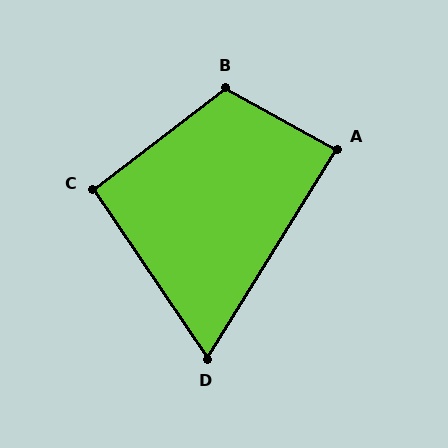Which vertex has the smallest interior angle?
D, at approximately 66 degrees.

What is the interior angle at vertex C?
Approximately 93 degrees (approximately right).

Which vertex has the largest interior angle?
B, at approximately 114 degrees.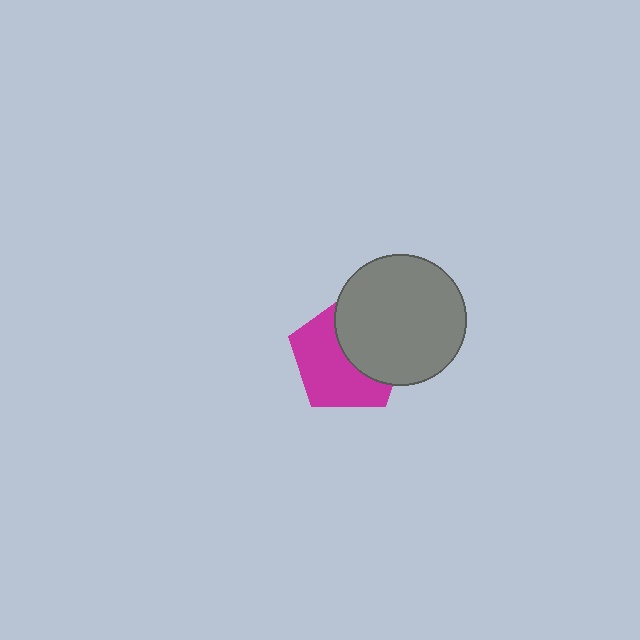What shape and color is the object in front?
The object in front is a gray circle.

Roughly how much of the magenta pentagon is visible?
About half of it is visible (roughly 56%).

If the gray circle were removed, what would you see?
You would see the complete magenta pentagon.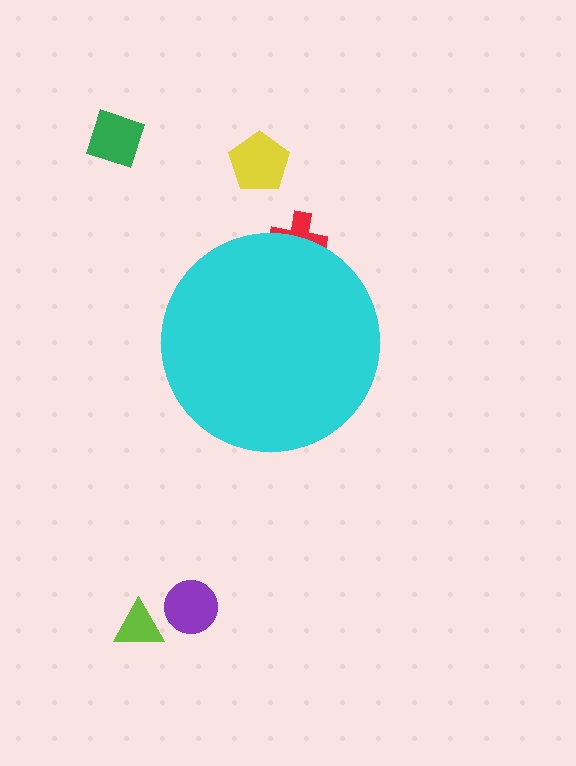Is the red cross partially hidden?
Yes, the red cross is partially hidden behind the cyan circle.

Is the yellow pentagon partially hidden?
No, the yellow pentagon is fully visible.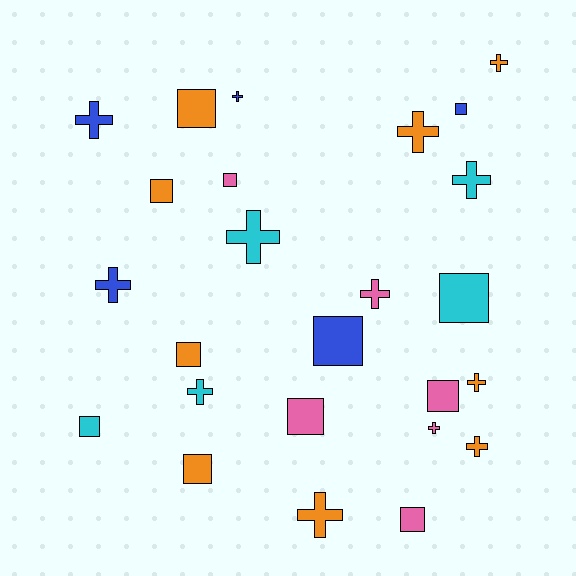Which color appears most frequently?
Orange, with 9 objects.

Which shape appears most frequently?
Cross, with 13 objects.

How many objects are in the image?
There are 25 objects.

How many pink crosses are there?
There are 2 pink crosses.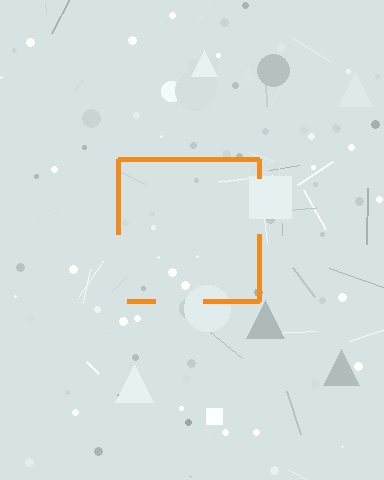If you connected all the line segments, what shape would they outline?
They would outline a square.